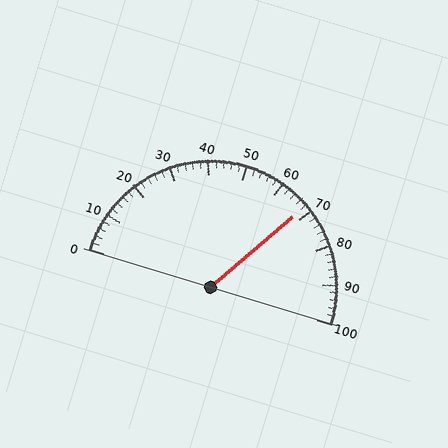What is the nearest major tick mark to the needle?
The nearest major tick mark is 70.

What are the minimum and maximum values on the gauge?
The gauge ranges from 0 to 100.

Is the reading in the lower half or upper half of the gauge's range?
The reading is in the upper half of the range (0 to 100).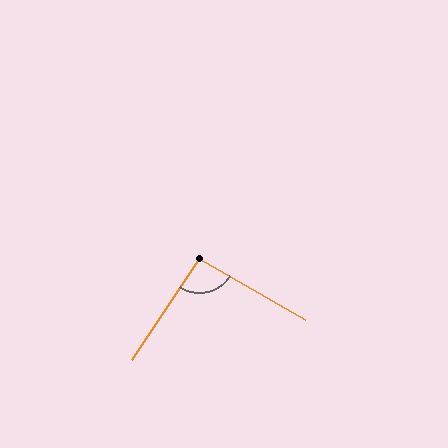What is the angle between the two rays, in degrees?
Approximately 93 degrees.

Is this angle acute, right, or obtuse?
It is approximately a right angle.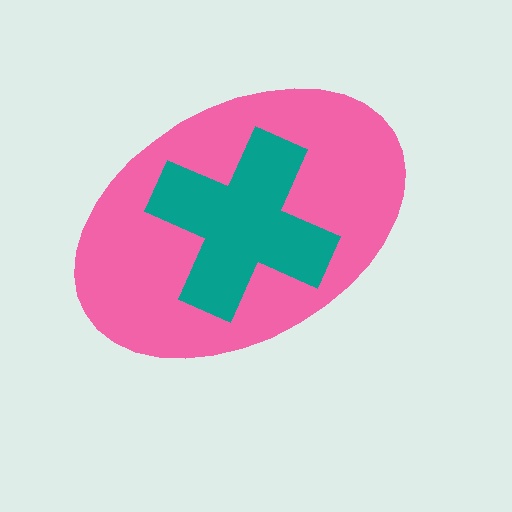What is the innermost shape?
The teal cross.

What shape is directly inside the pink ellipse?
The teal cross.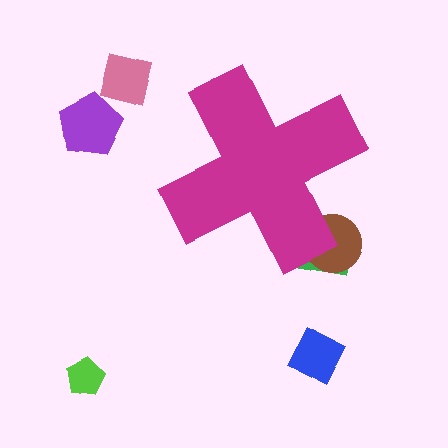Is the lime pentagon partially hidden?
No, the lime pentagon is fully visible.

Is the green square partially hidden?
Yes, the green square is partially hidden behind the magenta cross.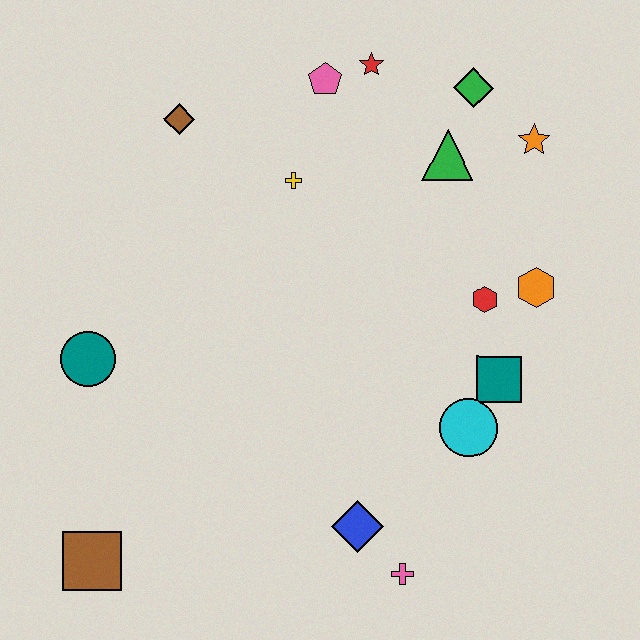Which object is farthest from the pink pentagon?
The brown square is farthest from the pink pentagon.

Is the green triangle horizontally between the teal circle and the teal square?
Yes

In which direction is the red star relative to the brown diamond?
The red star is to the right of the brown diamond.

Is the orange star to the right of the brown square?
Yes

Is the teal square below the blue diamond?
No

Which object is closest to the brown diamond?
The yellow cross is closest to the brown diamond.